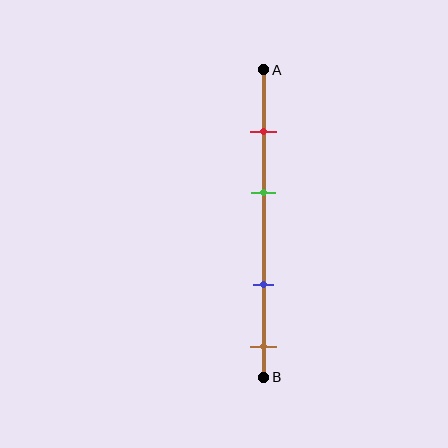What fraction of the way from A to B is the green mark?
The green mark is approximately 40% (0.4) of the way from A to B.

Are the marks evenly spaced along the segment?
No, the marks are not evenly spaced.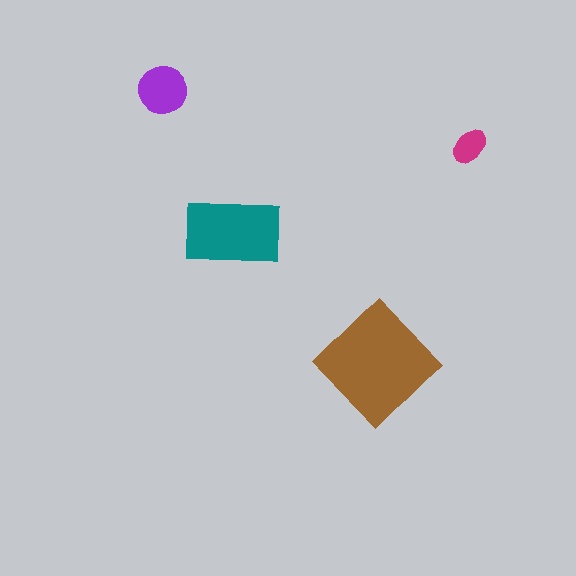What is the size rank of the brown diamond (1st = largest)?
1st.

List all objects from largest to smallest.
The brown diamond, the teal rectangle, the purple circle, the magenta ellipse.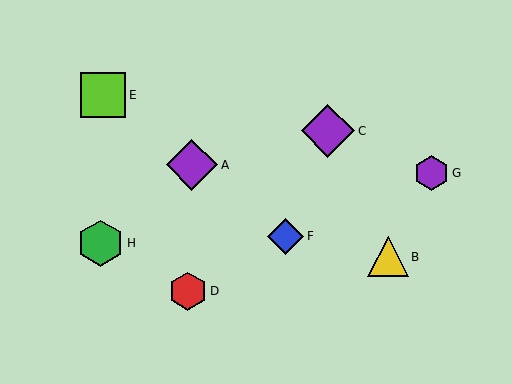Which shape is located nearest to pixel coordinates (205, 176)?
The purple diamond (labeled A) at (192, 165) is nearest to that location.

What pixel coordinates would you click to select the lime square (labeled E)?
Click at (103, 95) to select the lime square E.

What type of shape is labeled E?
Shape E is a lime square.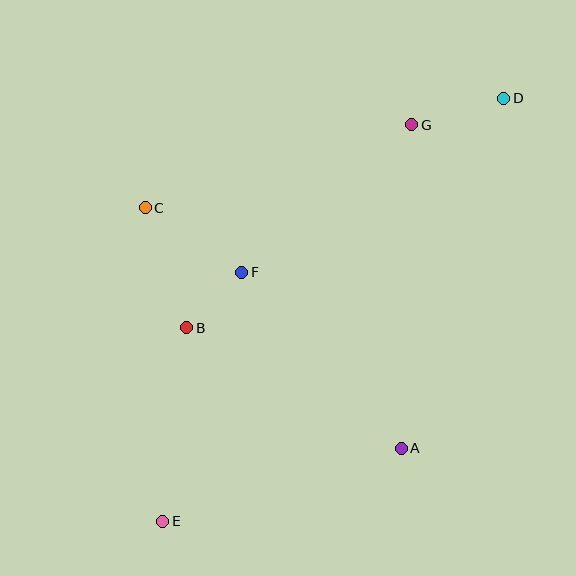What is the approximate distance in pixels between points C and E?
The distance between C and E is approximately 314 pixels.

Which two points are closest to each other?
Points B and F are closest to each other.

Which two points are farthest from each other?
Points D and E are farthest from each other.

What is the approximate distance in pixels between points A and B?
The distance between A and B is approximately 246 pixels.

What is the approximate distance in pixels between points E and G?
The distance between E and G is approximately 468 pixels.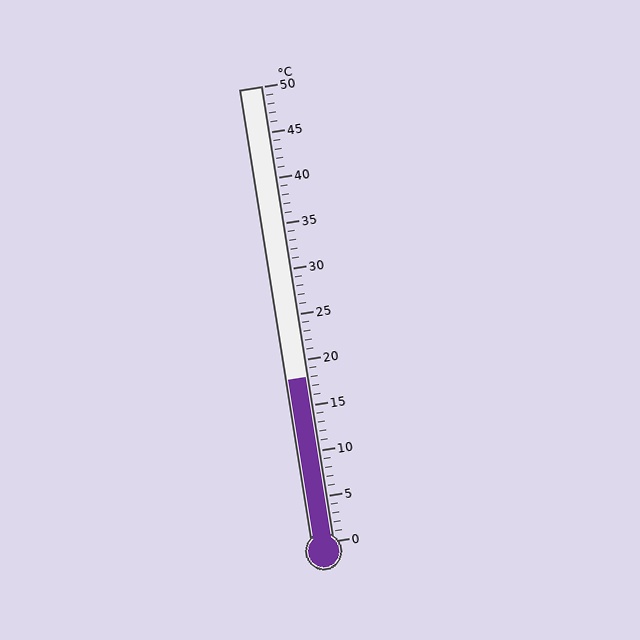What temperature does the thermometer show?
The thermometer shows approximately 18°C.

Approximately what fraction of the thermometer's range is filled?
The thermometer is filled to approximately 35% of its range.